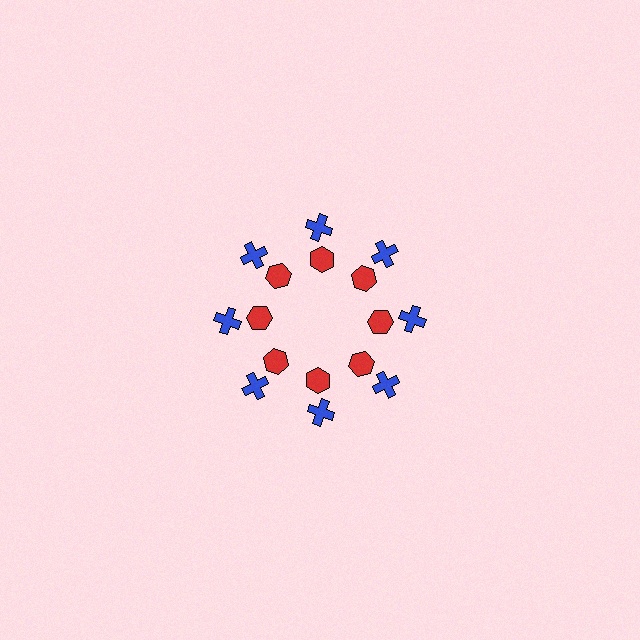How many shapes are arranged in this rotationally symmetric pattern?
There are 16 shapes, arranged in 8 groups of 2.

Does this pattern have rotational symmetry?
Yes, this pattern has 8-fold rotational symmetry. It looks the same after rotating 45 degrees around the center.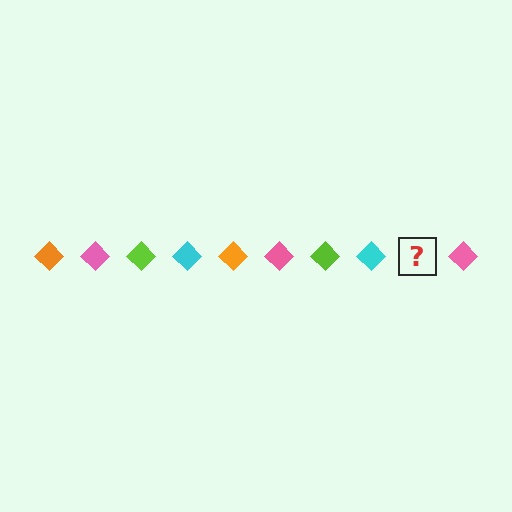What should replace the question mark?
The question mark should be replaced with an orange diamond.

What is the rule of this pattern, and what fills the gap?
The rule is that the pattern cycles through orange, pink, lime, cyan diamonds. The gap should be filled with an orange diamond.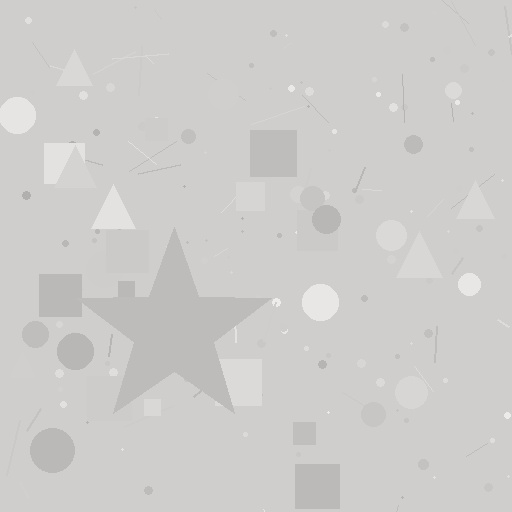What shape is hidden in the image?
A star is hidden in the image.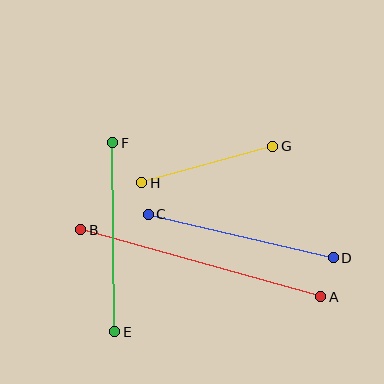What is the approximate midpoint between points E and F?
The midpoint is at approximately (114, 237) pixels.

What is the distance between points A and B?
The distance is approximately 249 pixels.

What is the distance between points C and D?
The distance is approximately 190 pixels.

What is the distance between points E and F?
The distance is approximately 189 pixels.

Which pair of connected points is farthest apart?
Points A and B are farthest apart.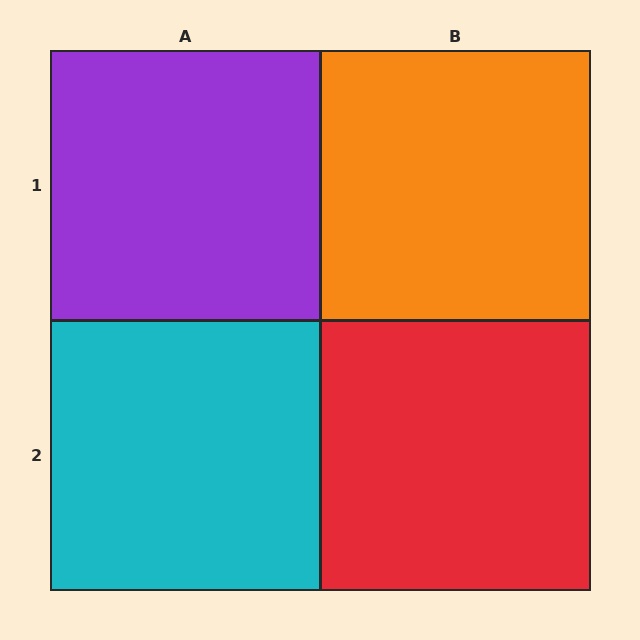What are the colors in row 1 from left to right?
Purple, orange.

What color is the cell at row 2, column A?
Cyan.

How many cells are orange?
1 cell is orange.